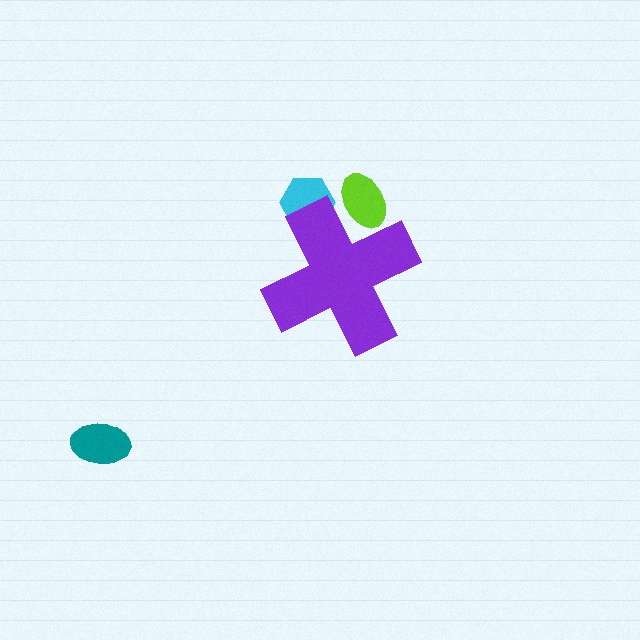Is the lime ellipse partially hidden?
Yes, the lime ellipse is partially hidden behind the purple cross.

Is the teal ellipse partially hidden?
No, the teal ellipse is fully visible.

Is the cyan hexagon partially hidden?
Yes, the cyan hexagon is partially hidden behind the purple cross.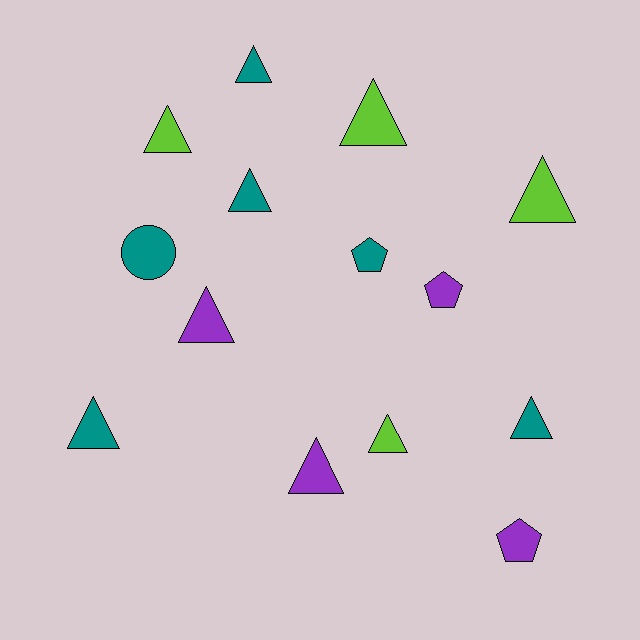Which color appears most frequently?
Teal, with 6 objects.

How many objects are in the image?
There are 14 objects.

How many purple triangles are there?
There are 2 purple triangles.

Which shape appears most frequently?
Triangle, with 10 objects.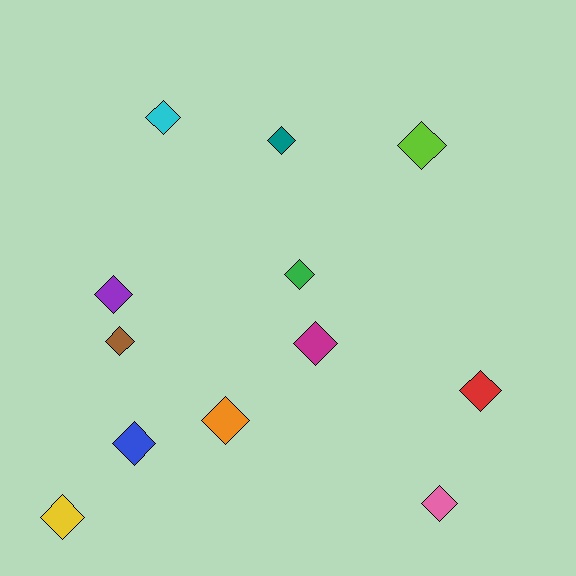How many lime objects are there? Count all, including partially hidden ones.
There is 1 lime object.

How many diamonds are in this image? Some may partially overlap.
There are 12 diamonds.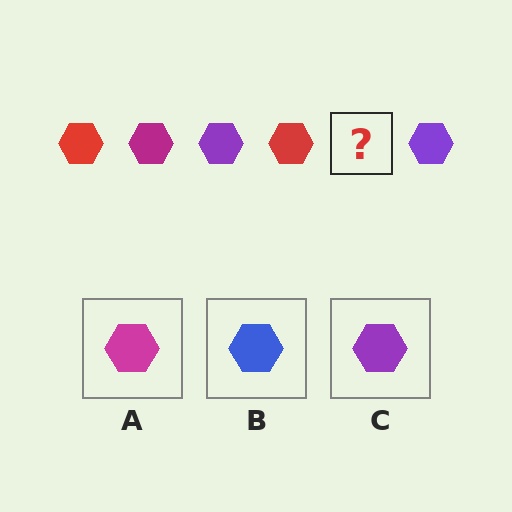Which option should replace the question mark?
Option A.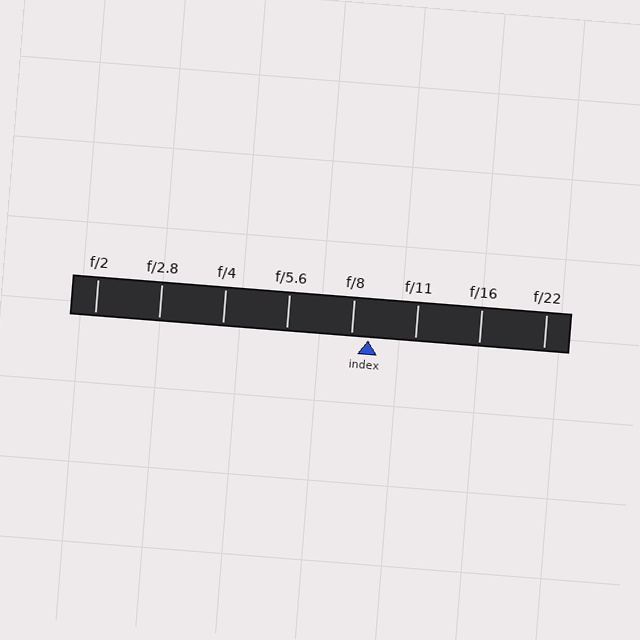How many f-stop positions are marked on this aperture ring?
There are 8 f-stop positions marked.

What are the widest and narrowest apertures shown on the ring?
The widest aperture shown is f/2 and the narrowest is f/22.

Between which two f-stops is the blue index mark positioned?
The index mark is between f/8 and f/11.